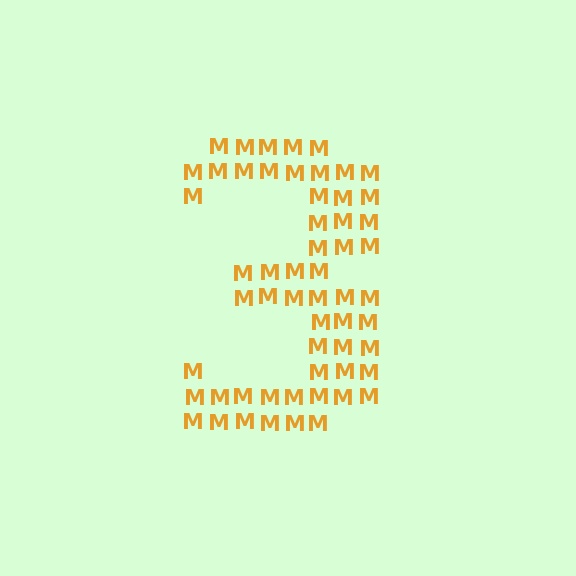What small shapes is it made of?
It is made of small letter M's.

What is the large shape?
The large shape is the digit 3.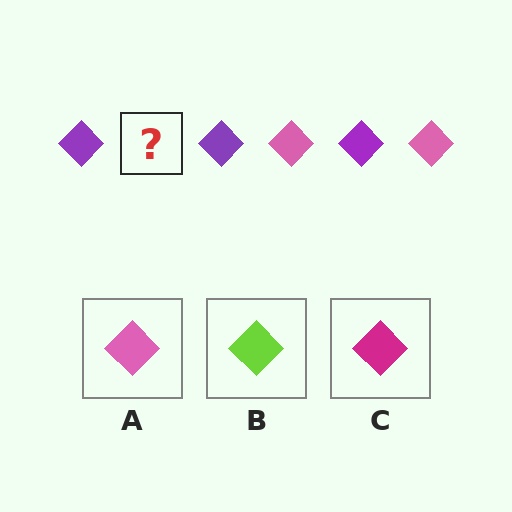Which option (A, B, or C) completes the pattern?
A.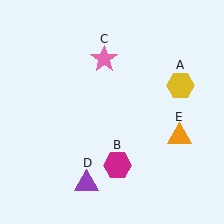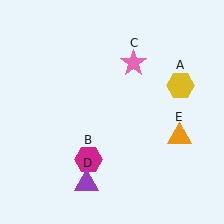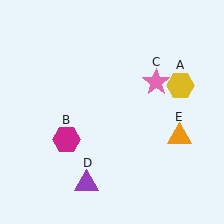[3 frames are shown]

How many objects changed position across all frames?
2 objects changed position: magenta hexagon (object B), pink star (object C).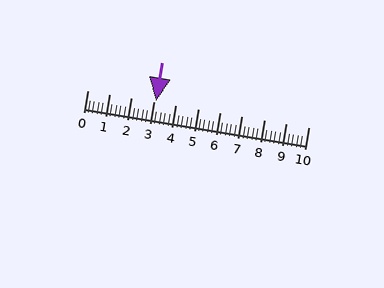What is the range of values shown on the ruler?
The ruler shows values from 0 to 10.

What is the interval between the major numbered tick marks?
The major tick marks are spaced 1 units apart.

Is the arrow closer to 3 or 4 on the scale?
The arrow is closer to 3.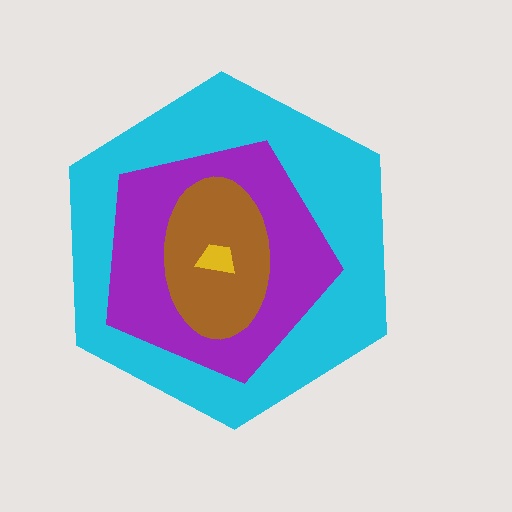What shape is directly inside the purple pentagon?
The brown ellipse.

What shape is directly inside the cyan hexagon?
The purple pentagon.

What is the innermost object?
The yellow trapezoid.